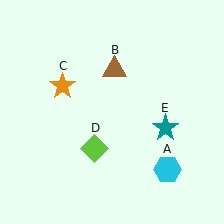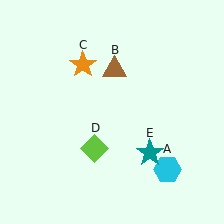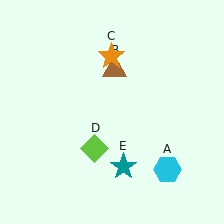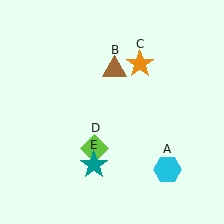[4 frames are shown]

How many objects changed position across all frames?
2 objects changed position: orange star (object C), teal star (object E).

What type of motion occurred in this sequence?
The orange star (object C), teal star (object E) rotated clockwise around the center of the scene.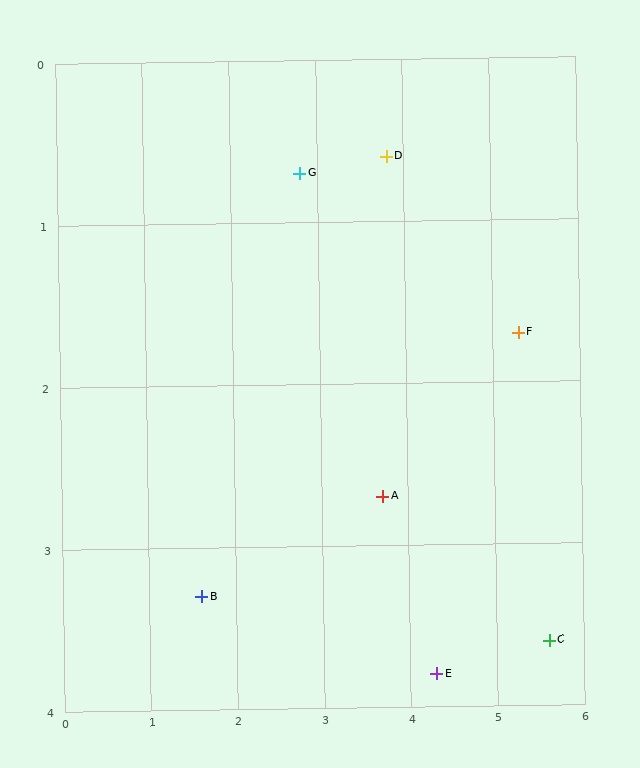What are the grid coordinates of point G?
Point G is at approximately (2.8, 0.7).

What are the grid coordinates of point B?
Point B is at approximately (1.6, 3.3).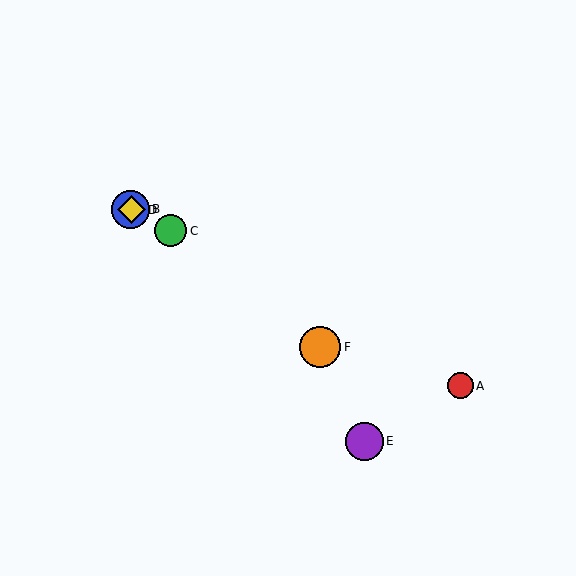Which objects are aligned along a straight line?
Objects A, B, C, D are aligned along a straight line.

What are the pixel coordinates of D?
Object D is at (131, 210).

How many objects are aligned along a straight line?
4 objects (A, B, C, D) are aligned along a straight line.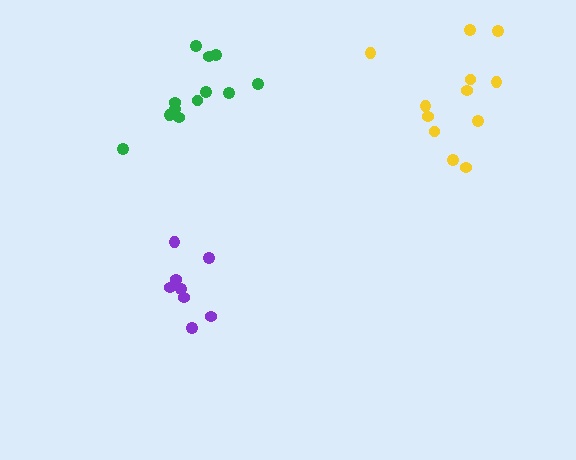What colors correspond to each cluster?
The clusters are colored: green, purple, yellow.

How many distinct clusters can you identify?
There are 3 distinct clusters.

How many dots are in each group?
Group 1: 12 dots, Group 2: 8 dots, Group 3: 12 dots (32 total).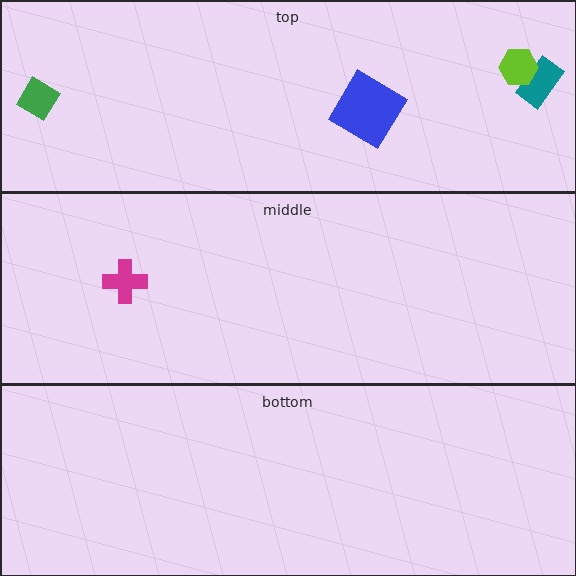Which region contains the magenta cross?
The middle region.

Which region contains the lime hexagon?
The top region.